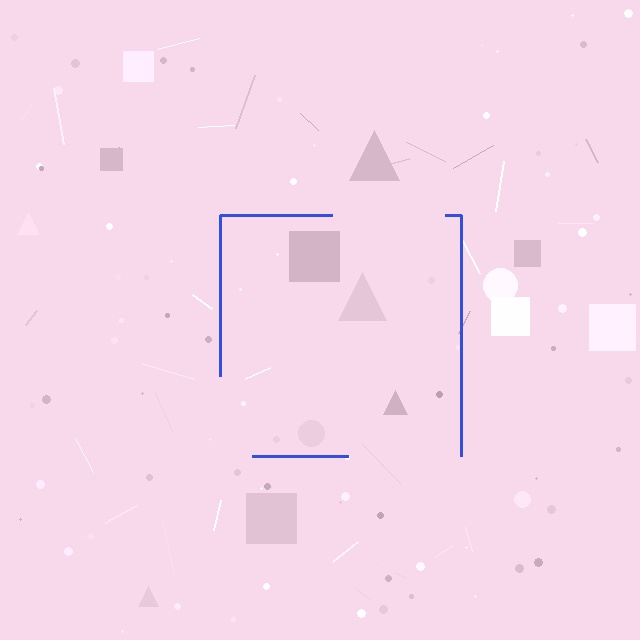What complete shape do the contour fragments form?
The contour fragments form a square.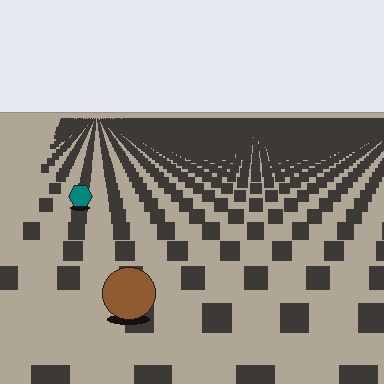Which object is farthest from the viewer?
The teal hexagon is farthest from the viewer. It appears smaller and the ground texture around it is denser.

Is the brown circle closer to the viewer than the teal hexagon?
Yes. The brown circle is closer — you can tell from the texture gradient: the ground texture is coarser near it.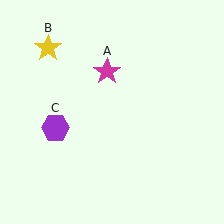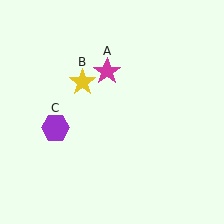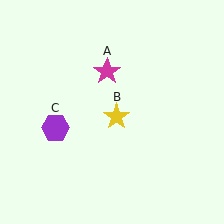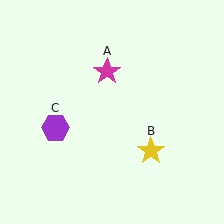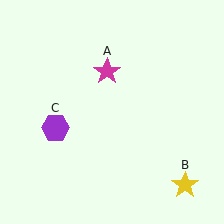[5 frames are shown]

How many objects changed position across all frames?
1 object changed position: yellow star (object B).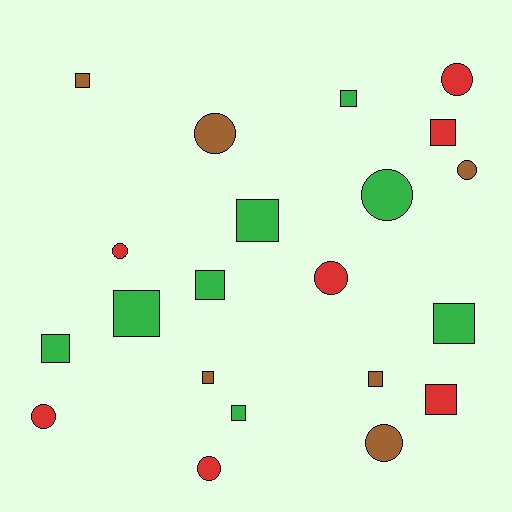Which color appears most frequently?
Green, with 8 objects.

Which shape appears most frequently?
Square, with 12 objects.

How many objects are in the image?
There are 21 objects.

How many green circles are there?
There is 1 green circle.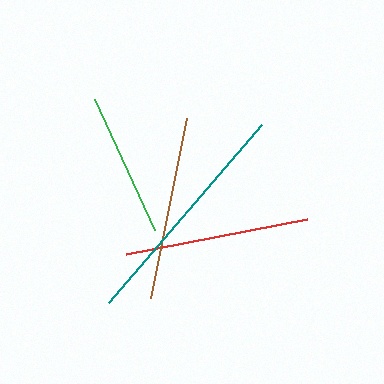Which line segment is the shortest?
The green line is the shortest at approximately 144 pixels.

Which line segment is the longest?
The teal line is the longest at approximately 235 pixels.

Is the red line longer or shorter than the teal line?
The teal line is longer than the red line.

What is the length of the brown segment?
The brown segment is approximately 183 pixels long.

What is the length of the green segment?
The green segment is approximately 144 pixels long.